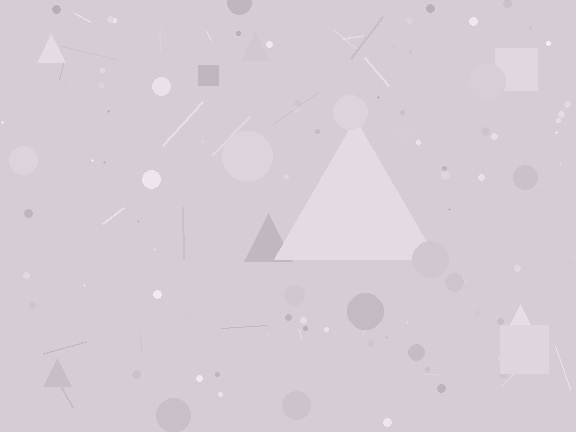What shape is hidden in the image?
A triangle is hidden in the image.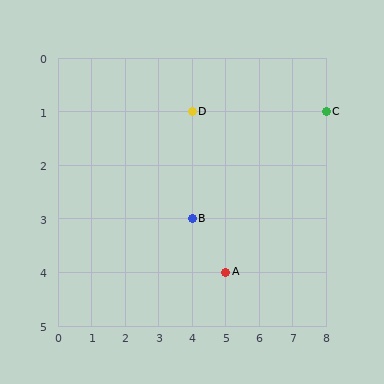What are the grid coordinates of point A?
Point A is at grid coordinates (5, 4).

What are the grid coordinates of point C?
Point C is at grid coordinates (8, 1).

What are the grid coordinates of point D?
Point D is at grid coordinates (4, 1).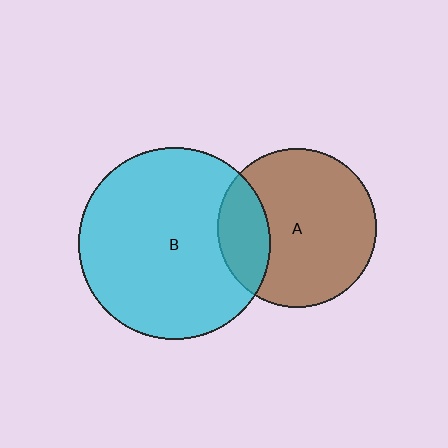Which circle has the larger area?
Circle B (cyan).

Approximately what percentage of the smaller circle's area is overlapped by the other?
Approximately 20%.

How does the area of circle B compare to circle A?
Approximately 1.5 times.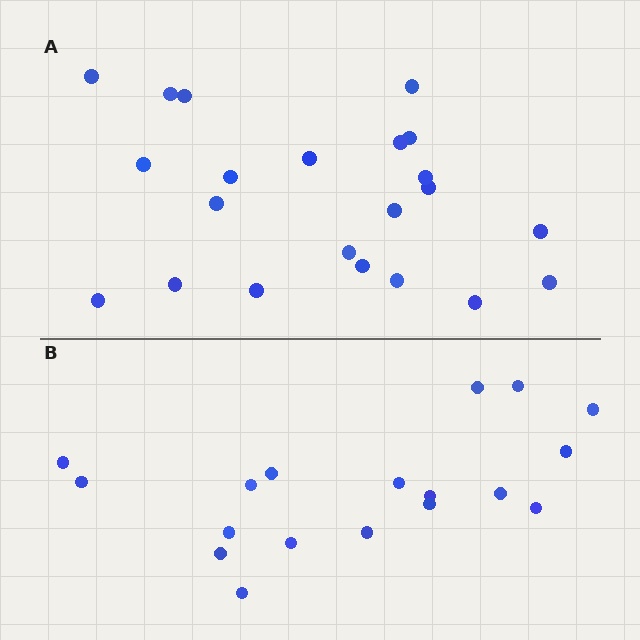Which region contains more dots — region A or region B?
Region A (the top region) has more dots.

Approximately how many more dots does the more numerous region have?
Region A has about 4 more dots than region B.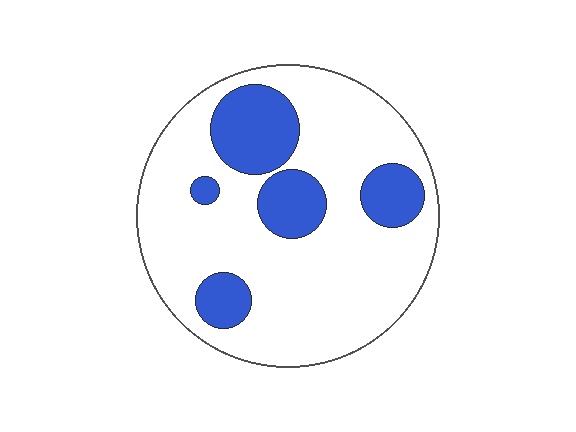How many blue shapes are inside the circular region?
5.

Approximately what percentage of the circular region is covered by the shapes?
Approximately 25%.